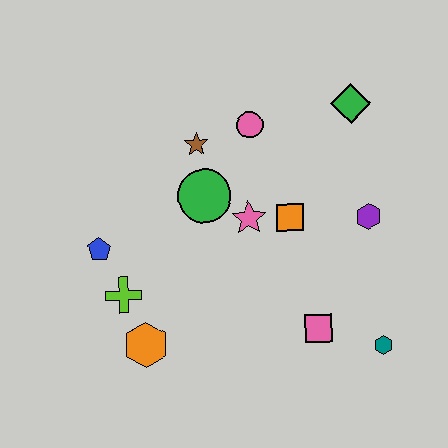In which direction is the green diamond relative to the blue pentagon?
The green diamond is to the right of the blue pentagon.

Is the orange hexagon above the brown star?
No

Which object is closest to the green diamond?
The pink circle is closest to the green diamond.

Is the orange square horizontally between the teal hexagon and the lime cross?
Yes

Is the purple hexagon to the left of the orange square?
No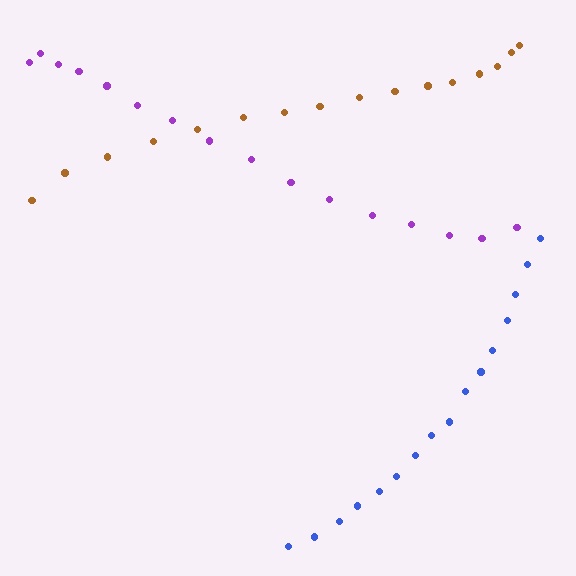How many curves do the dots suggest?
There are 3 distinct paths.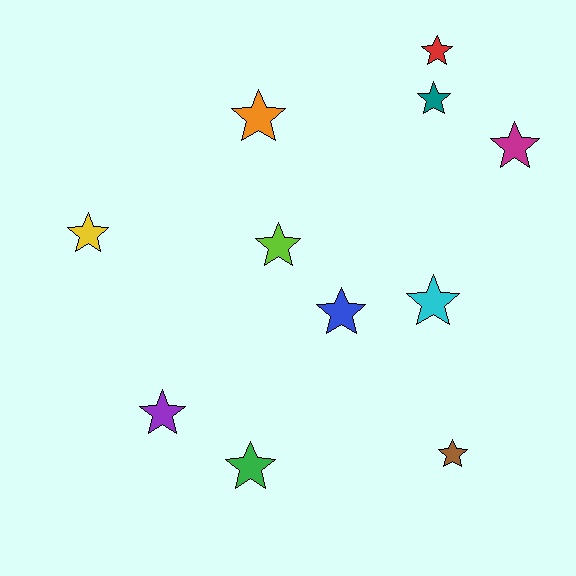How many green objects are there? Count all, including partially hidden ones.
There is 1 green object.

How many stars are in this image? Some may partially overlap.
There are 11 stars.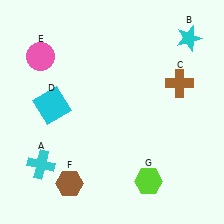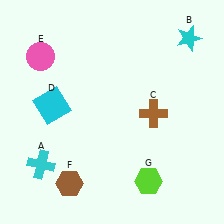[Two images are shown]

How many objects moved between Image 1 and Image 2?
1 object moved between the two images.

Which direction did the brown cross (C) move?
The brown cross (C) moved down.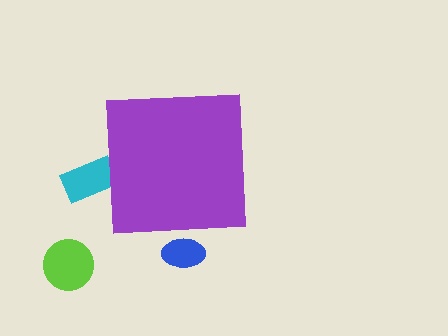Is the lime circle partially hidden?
No, the lime circle is fully visible.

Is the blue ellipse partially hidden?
Yes, the blue ellipse is partially hidden behind the purple square.